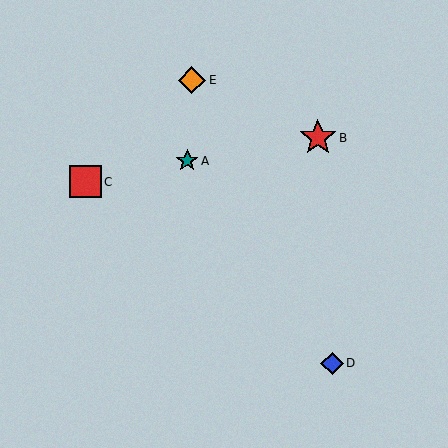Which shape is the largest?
The red star (labeled B) is the largest.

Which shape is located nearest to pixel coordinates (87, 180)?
The red square (labeled C) at (85, 182) is nearest to that location.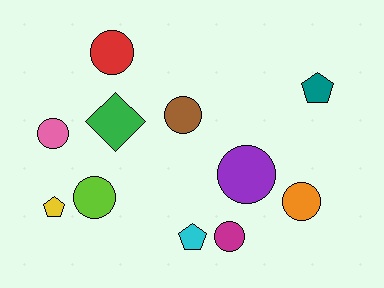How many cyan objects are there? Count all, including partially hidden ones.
There is 1 cyan object.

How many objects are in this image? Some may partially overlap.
There are 11 objects.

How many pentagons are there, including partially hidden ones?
There are 3 pentagons.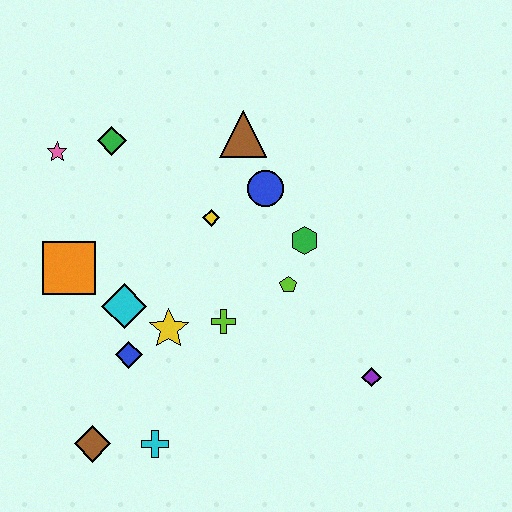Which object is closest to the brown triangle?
The blue circle is closest to the brown triangle.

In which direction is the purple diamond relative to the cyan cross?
The purple diamond is to the right of the cyan cross.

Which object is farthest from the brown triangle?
The brown diamond is farthest from the brown triangle.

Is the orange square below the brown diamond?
No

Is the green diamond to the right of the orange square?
Yes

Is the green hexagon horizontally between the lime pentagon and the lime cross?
No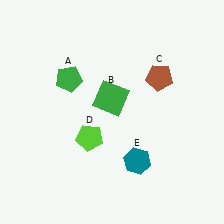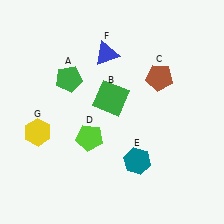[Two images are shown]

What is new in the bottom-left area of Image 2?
A yellow hexagon (G) was added in the bottom-left area of Image 2.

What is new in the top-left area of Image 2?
A blue triangle (F) was added in the top-left area of Image 2.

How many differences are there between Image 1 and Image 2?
There are 2 differences between the two images.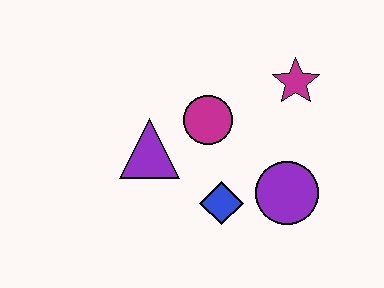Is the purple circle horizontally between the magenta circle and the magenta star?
Yes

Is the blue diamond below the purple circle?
Yes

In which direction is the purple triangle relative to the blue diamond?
The purple triangle is to the left of the blue diamond.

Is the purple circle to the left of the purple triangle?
No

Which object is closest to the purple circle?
The blue diamond is closest to the purple circle.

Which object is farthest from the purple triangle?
The magenta star is farthest from the purple triangle.